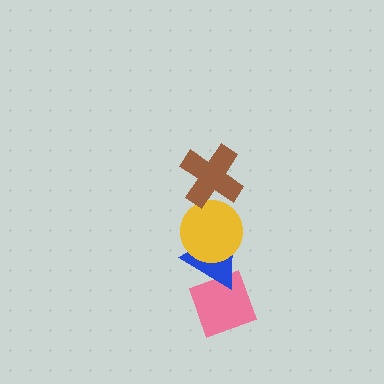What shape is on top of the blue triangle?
The yellow circle is on top of the blue triangle.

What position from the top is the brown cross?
The brown cross is 1st from the top.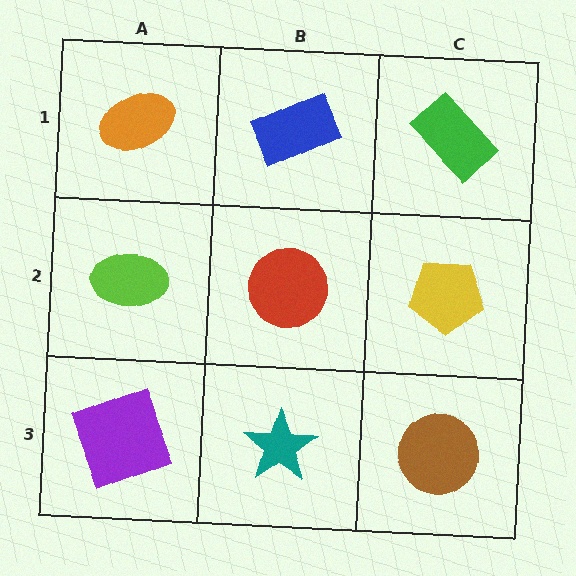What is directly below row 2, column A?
A purple square.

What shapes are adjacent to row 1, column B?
A red circle (row 2, column B), an orange ellipse (row 1, column A), a green rectangle (row 1, column C).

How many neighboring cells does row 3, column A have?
2.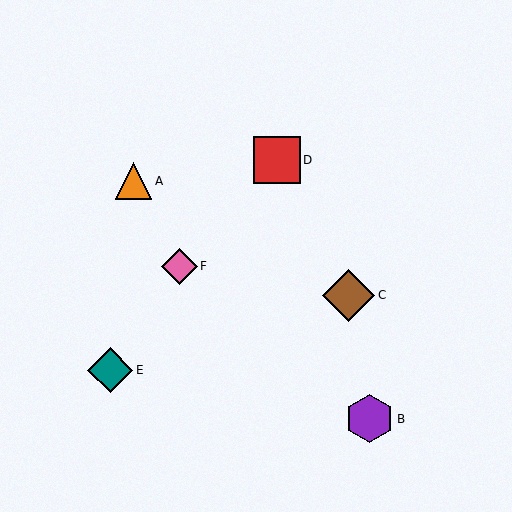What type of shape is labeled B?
Shape B is a purple hexagon.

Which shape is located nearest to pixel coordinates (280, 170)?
The red square (labeled D) at (277, 160) is nearest to that location.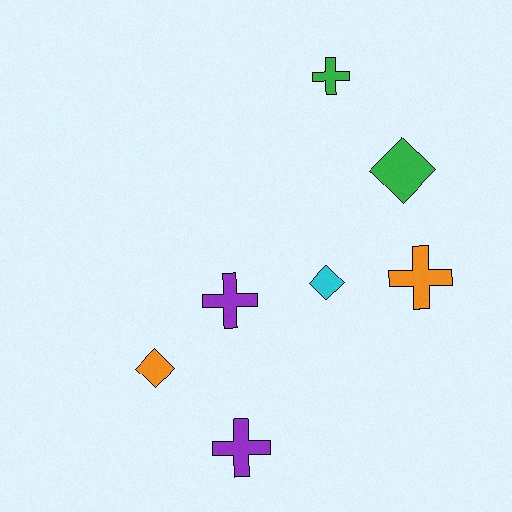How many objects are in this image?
There are 7 objects.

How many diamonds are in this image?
There are 3 diamonds.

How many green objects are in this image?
There are 2 green objects.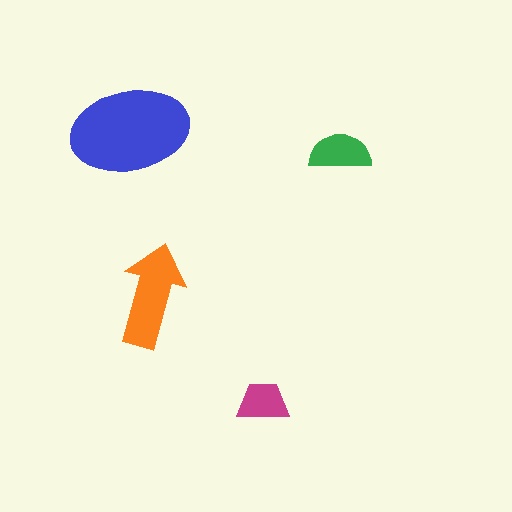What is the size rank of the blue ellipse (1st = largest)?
1st.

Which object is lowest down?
The magenta trapezoid is bottommost.